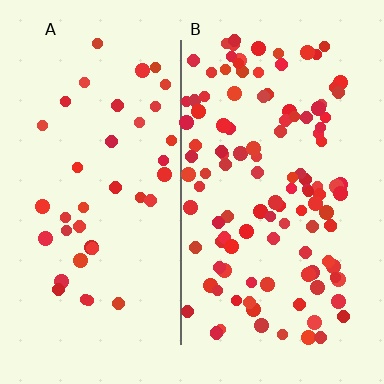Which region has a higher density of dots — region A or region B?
B (the right).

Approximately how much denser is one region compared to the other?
Approximately 3.0× — region B over region A.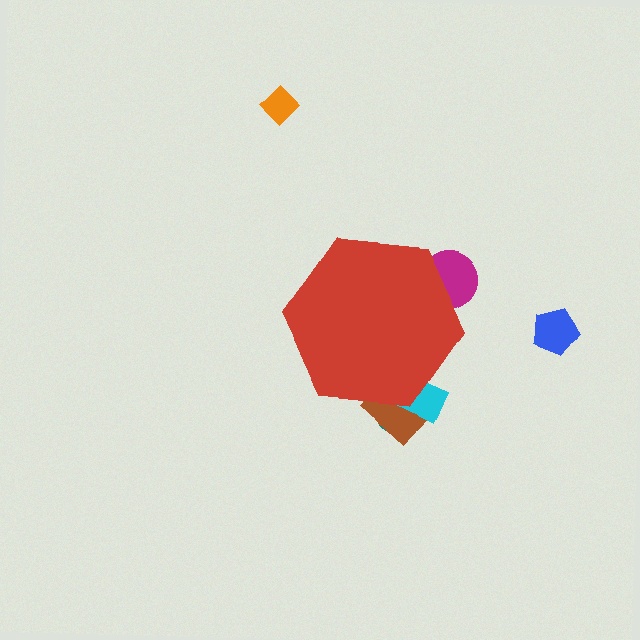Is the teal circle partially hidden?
Yes, the teal circle is partially hidden behind the red hexagon.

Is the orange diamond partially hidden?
No, the orange diamond is fully visible.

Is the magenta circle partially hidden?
Yes, the magenta circle is partially hidden behind the red hexagon.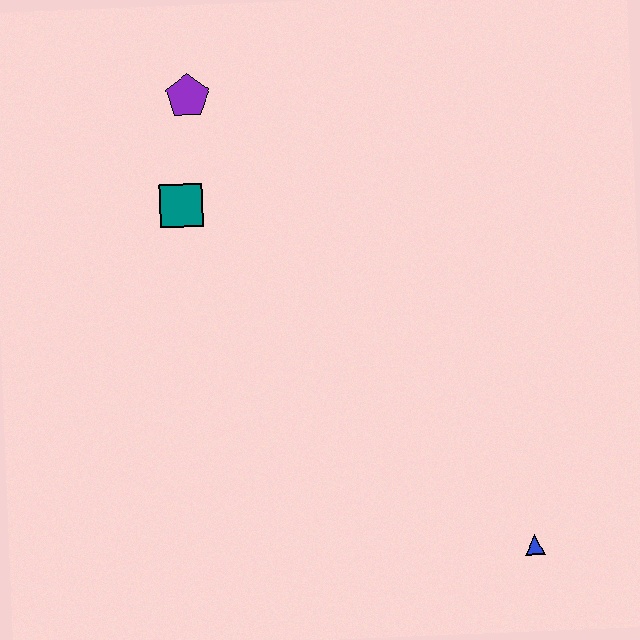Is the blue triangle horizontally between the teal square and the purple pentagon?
No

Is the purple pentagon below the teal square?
No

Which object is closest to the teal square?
The purple pentagon is closest to the teal square.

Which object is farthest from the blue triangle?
The purple pentagon is farthest from the blue triangle.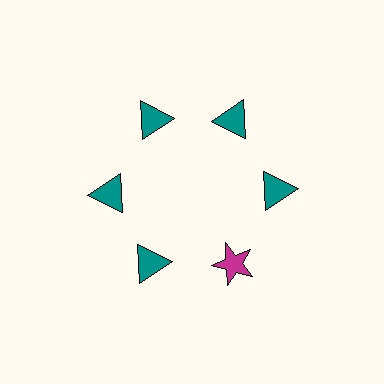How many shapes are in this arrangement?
There are 6 shapes arranged in a ring pattern.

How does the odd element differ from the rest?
It differs in both color (magenta instead of teal) and shape (star instead of triangle).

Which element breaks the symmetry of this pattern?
The magenta star at roughly the 5 o'clock position breaks the symmetry. All other shapes are teal triangles.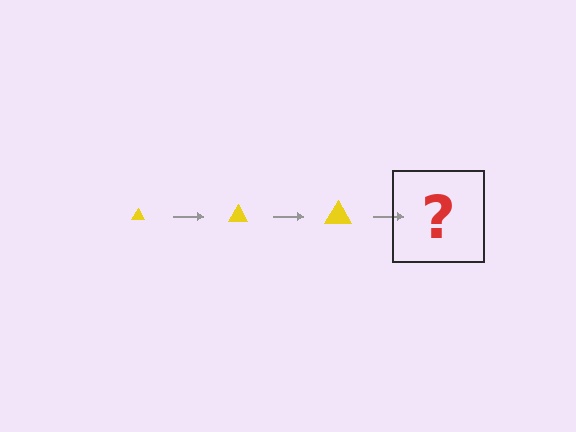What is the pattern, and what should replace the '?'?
The pattern is that the triangle gets progressively larger each step. The '?' should be a yellow triangle, larger than the previous one.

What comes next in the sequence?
The next element should be a yellow triangle, larger than the previous one.